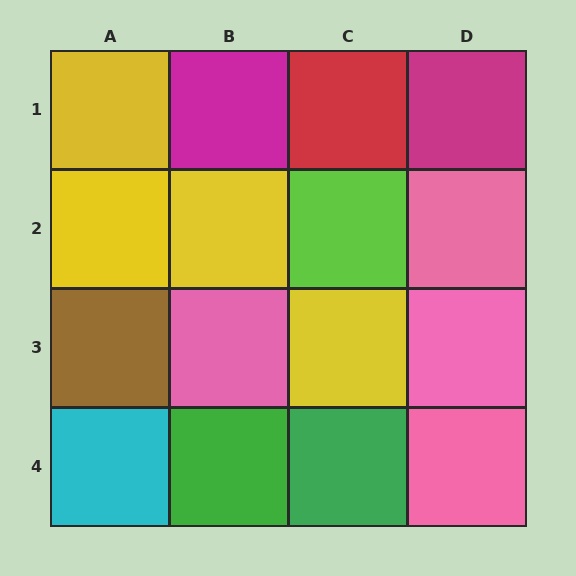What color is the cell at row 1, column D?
Magenta.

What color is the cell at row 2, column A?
Yellow.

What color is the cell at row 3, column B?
Pink.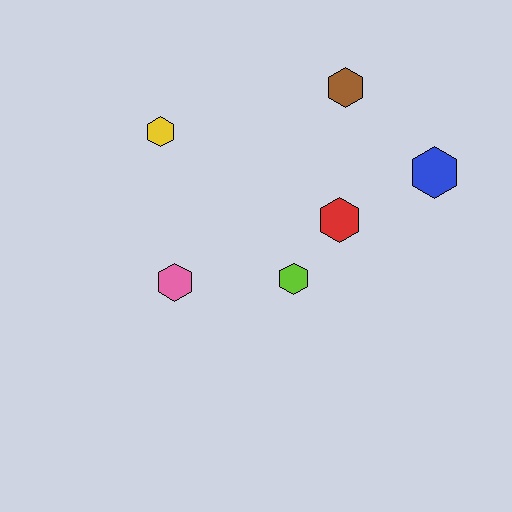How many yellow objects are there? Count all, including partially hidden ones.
There is 1 yellow object.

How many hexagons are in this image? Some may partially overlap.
There are 6 hexagons.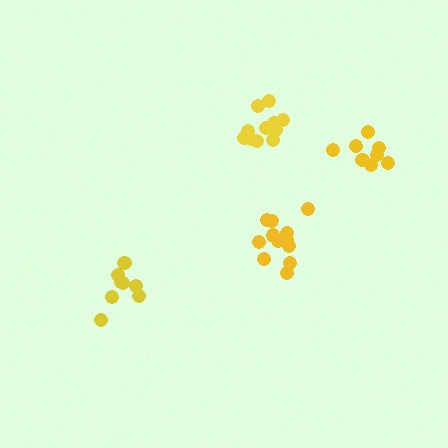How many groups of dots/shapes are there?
There are 4 groups.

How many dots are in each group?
Group 1: 11 dots, Group 2: 8 dots, Group 3: 12 dots, Group 4: 8 dots (39 total).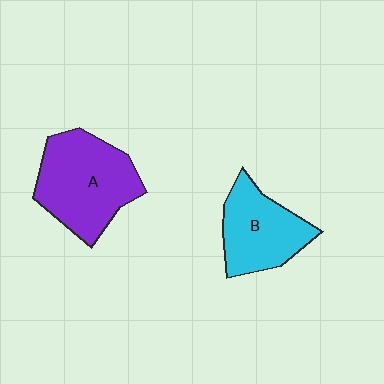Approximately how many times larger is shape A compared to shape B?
Approximately 1.3 times.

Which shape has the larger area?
Shape A (purple).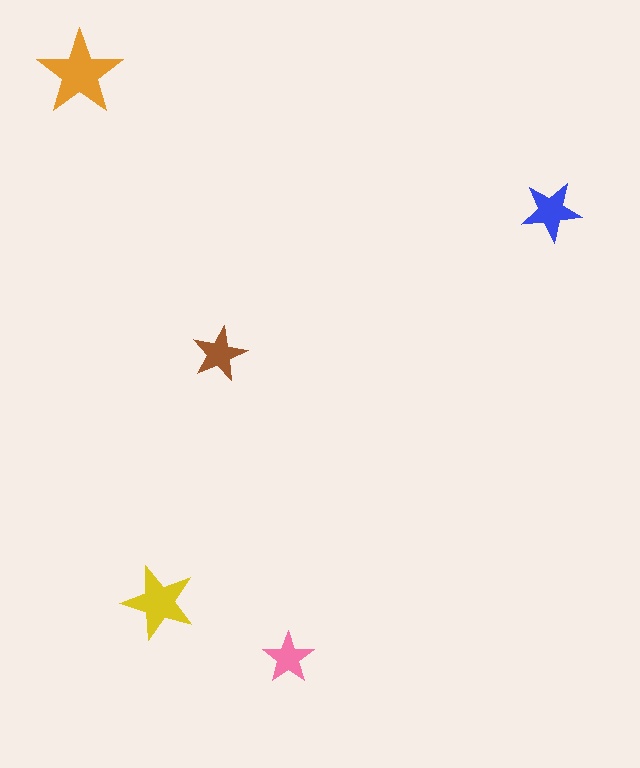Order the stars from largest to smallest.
the orange one, the yellow one, the blue one, the brown one, the pink one.